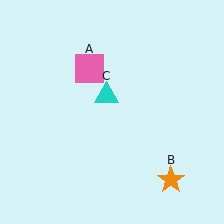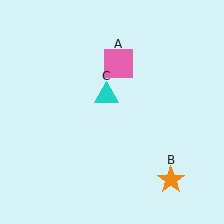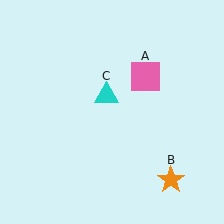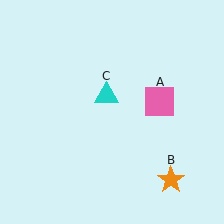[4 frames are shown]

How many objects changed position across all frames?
1 object changed position: pink square (object A).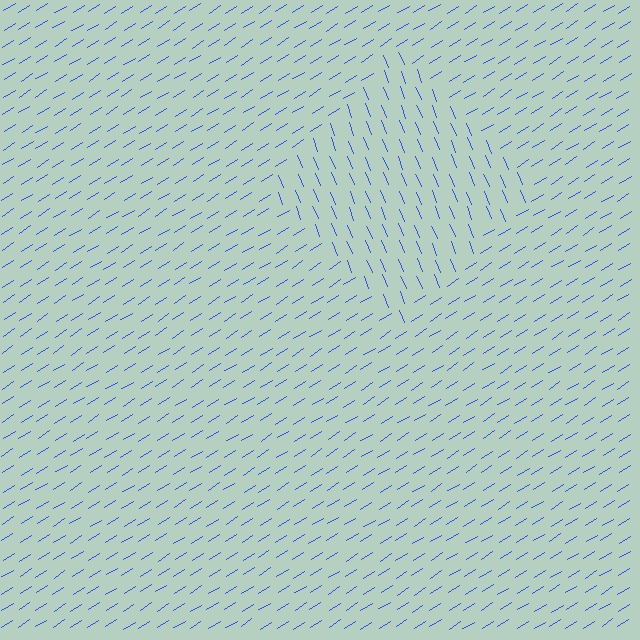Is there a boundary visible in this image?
Yes, there is a texture boundary formed by a change in line orientation.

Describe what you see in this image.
The image is filled with small blue line segments. A diamond region in the image has lines oriented differently from the surrounding lines, creating a visible texture boundary.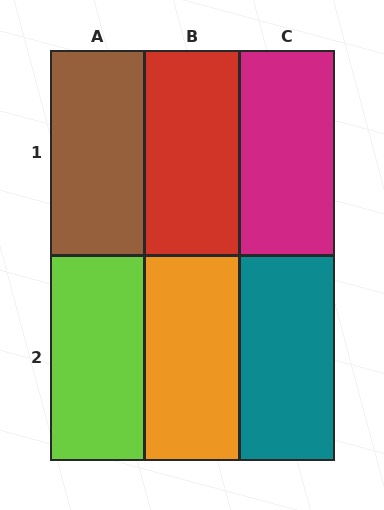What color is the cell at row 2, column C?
Teal.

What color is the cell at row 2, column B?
Orange.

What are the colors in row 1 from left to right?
Brown, red, magenta.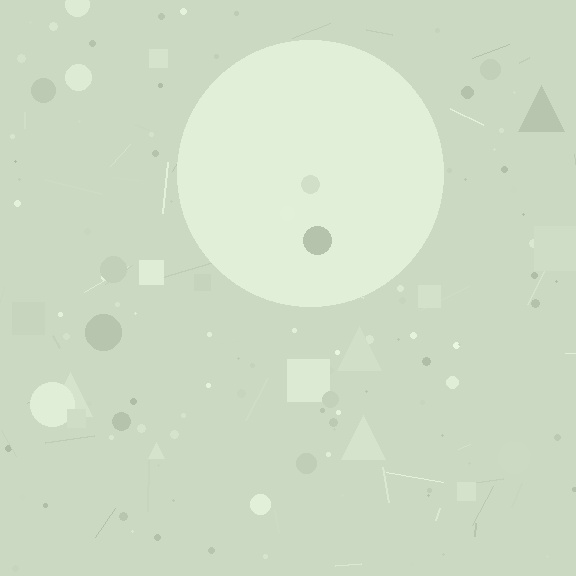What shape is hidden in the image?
A circle is hidden in the image.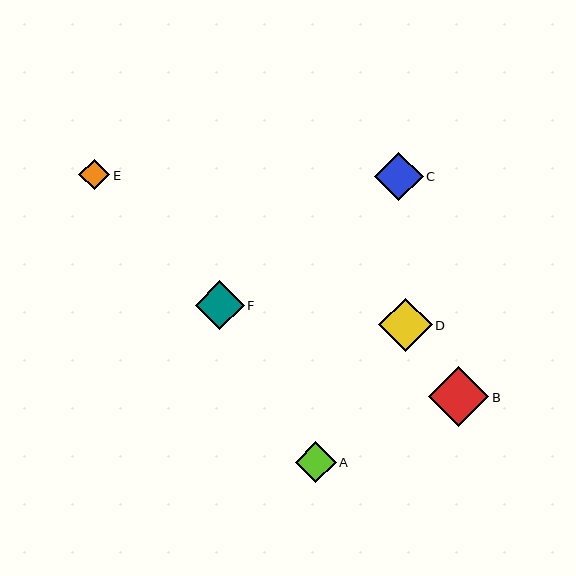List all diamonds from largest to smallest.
From largest to smallest: B, D, F, C, A, E.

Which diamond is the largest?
Diamond B is the largest with a size of approximately 60 pixels.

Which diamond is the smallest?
Diamond E is the smallest with a size of approximately 31 pixels.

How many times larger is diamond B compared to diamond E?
Diamond B is approximately 1.9 times the size of diamond E.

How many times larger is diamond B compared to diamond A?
Diamond B is approximately 1.5 times the size of diamond A.